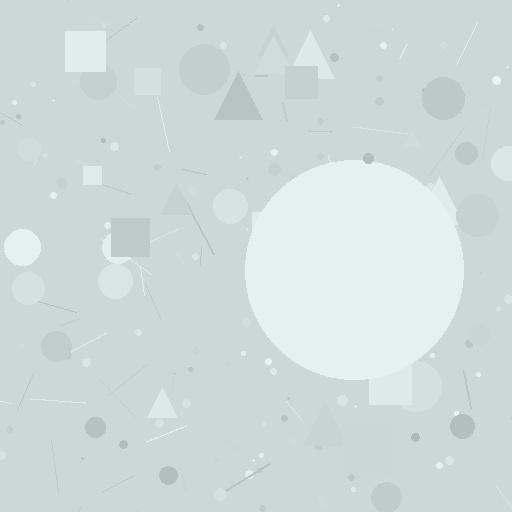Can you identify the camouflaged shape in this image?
The camouflaged shape is a circle.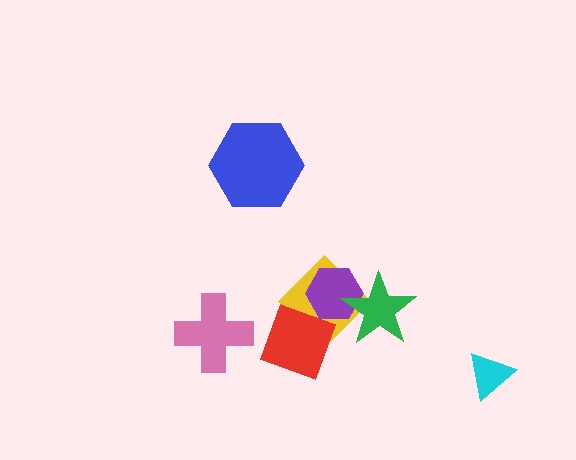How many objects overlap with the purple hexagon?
3 objects overlap with the purple hexagon.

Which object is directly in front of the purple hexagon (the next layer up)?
The red diamond is directly in front of the purple hexagon.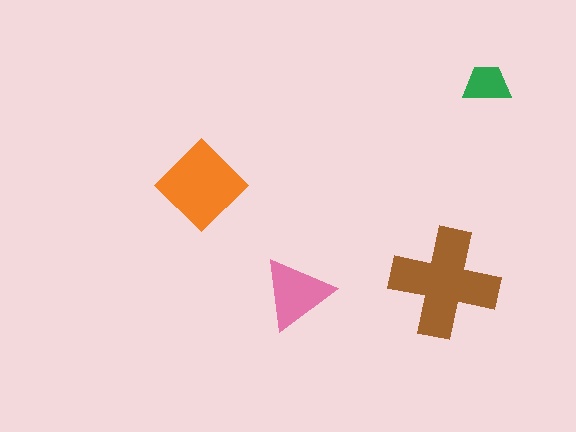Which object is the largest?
The brown cross.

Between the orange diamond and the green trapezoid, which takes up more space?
The orange diamond.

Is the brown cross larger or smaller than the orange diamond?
Larger.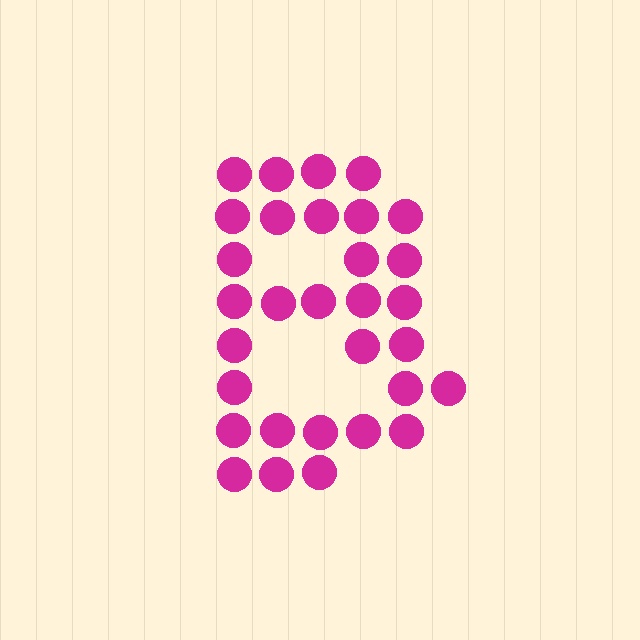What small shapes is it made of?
It is made of small circles.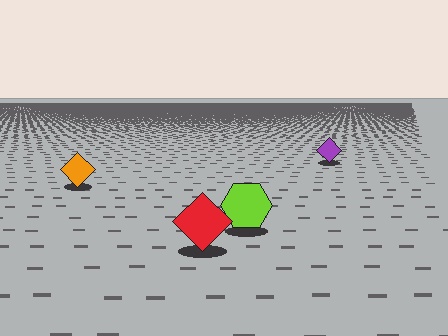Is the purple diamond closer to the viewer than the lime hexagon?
No. The lime hexagon is closer — you can tell from the texture gradient: the ground texture is coarser near it.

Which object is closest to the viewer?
The red diamond is closest. The texture marks near it are larger and more spread out.